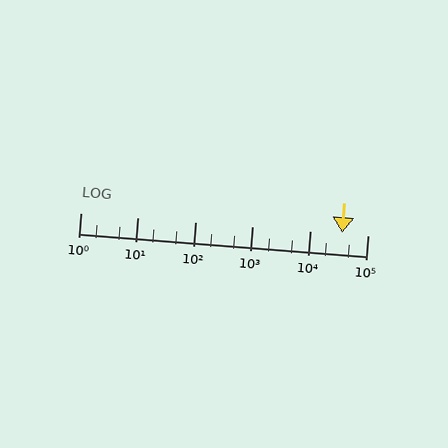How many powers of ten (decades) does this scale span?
The scale spans 5 decades, from 1 to 100000.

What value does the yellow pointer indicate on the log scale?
The pointer indicates approximately 36000.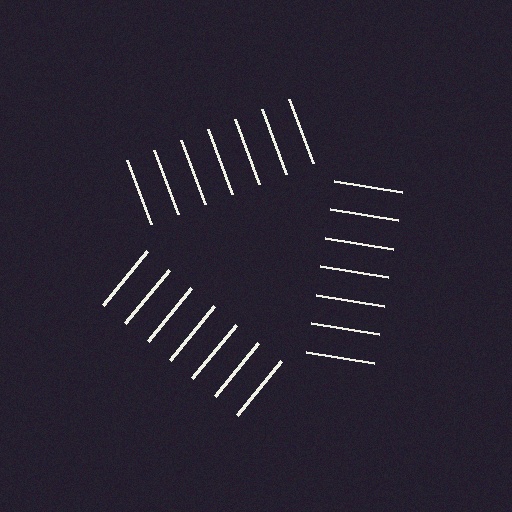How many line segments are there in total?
21 — 7 along each of the 3 edges.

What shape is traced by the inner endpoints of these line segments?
An illusory triangle — the line segments terminate on its edges but no continuous stroke is drawn.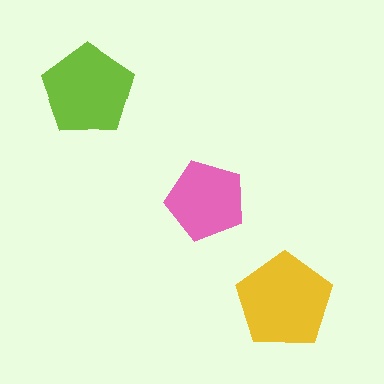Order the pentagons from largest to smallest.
the yellow one, the lime one, the pink one.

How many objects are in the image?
There are 3 objects in the image.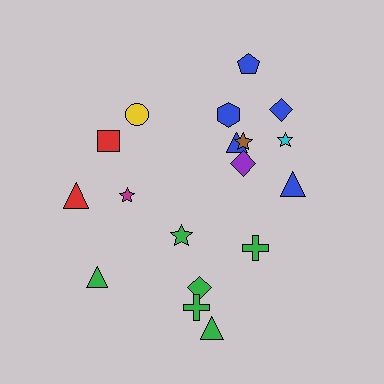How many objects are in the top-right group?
There are 8 objects.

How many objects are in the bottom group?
There are 6 objects.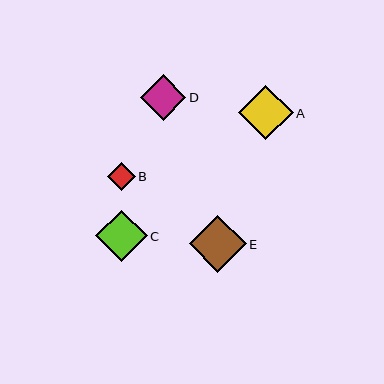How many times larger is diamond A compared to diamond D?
Diamond A is approximately 1.2 times the size of diamond D.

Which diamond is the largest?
Diamond E is the largest with a size of approximately 57 pixels.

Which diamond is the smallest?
Diamond B is the smallest with a size of approximately 27 pixels.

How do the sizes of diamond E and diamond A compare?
Diamond E and diamond A are approximately the same size.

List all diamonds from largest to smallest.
From largest to smallest: E, A, C, D, B.